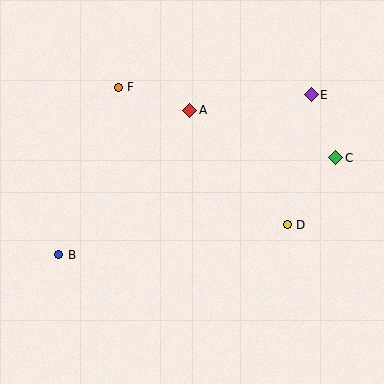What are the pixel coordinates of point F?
Point F is at (118, 87).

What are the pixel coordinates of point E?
Point E is at (311, 95).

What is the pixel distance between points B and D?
The distance between B and D is 231 pixels.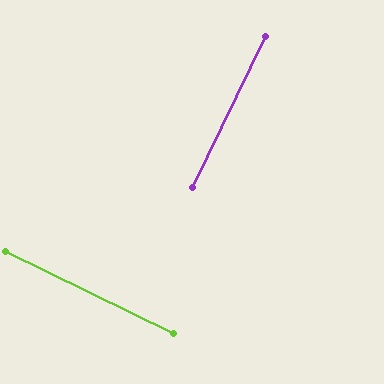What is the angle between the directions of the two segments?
Approximately 90 degrees.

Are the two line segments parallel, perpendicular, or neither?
Perpendicular — they meet at approximately 90°.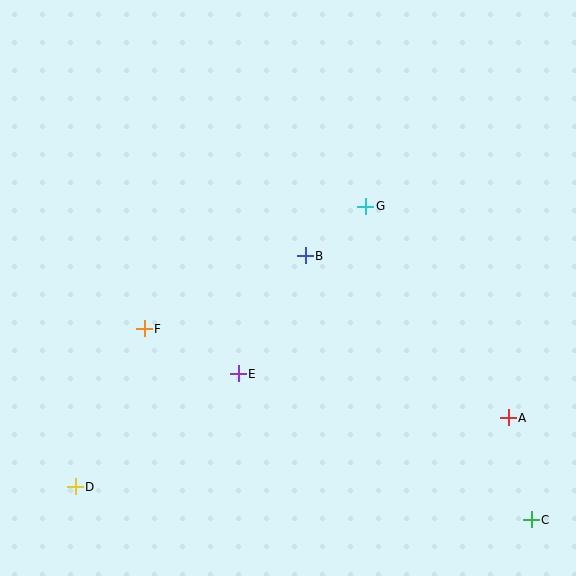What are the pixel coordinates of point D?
Point D is at (75, 487).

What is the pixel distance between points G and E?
The distance between G and E is 210 pixels.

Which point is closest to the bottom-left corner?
Point D is closest to the bottom-left corner.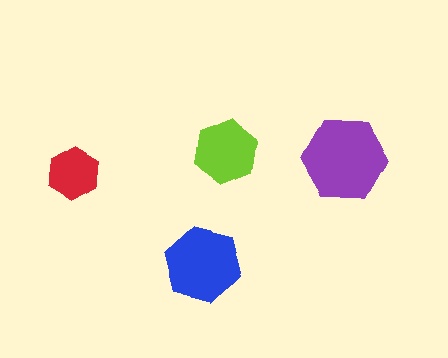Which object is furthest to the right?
The purple hexagon is rightmost.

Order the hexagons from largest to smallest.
the purple one, the blue one, the lime one, the red one.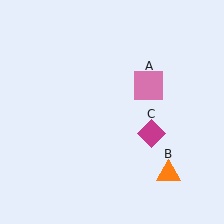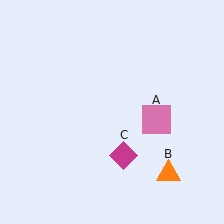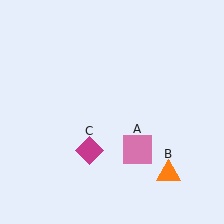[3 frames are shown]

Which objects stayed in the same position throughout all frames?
Orange triangle (object B) remained stationary.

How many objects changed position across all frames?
2 objects changed position: pink square (object A), magenta diamond (object C).